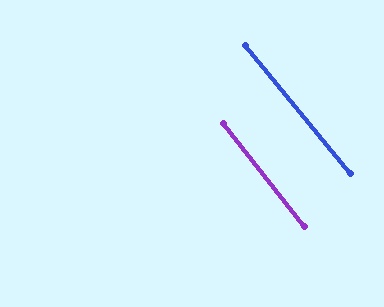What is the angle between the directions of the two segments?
Approximately 1 degree.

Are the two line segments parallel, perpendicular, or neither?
Parallel — their directions differ by only 1.4°.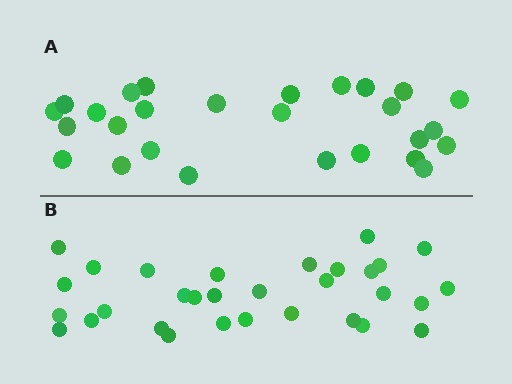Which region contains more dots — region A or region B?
Region B (the bottom region) has more dots.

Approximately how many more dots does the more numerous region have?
Region B has about 4 more dots than region A.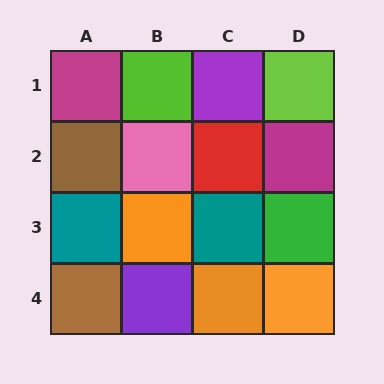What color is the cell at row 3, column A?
Teal.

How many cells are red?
1 cell is red.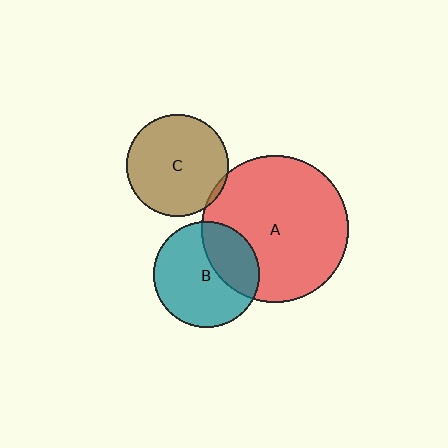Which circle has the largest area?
Circle A (red).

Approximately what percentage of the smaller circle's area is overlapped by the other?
Approximately 5%.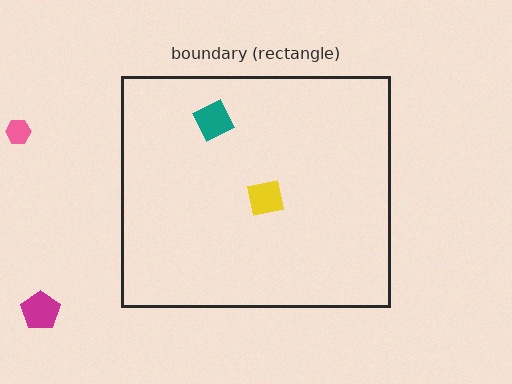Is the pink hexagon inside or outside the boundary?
Outside.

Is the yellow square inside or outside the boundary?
Inside.